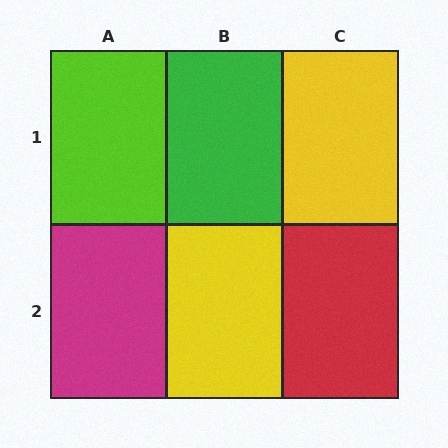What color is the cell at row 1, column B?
Green.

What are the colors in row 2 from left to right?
Magenta, yellow, red.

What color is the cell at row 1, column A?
Lime.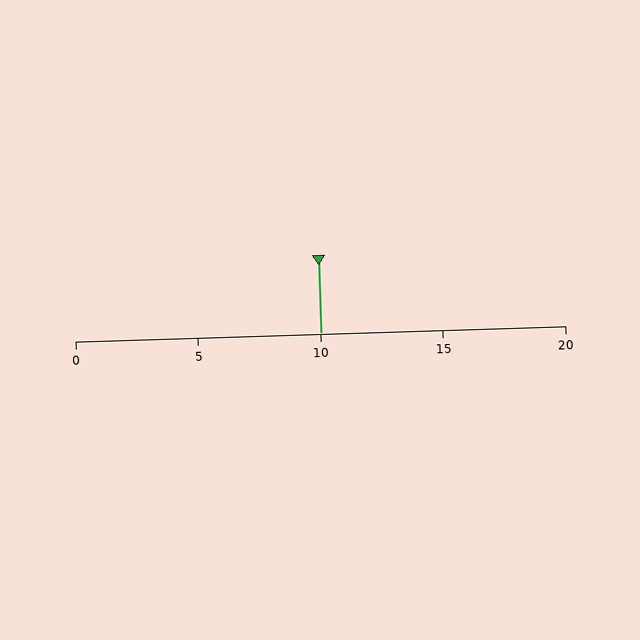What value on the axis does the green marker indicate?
The marker indicates approximately 10.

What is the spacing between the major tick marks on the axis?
The major ticks are spaced 5 apart.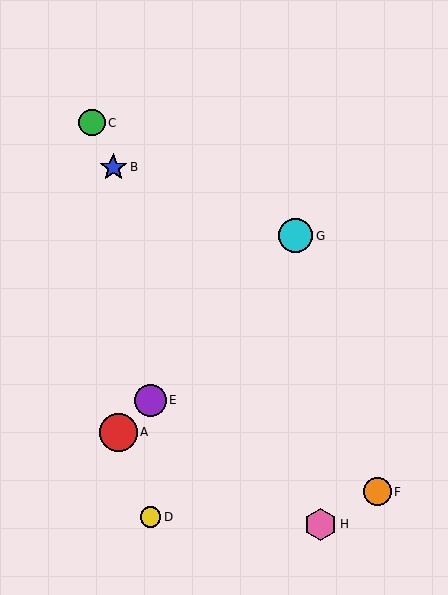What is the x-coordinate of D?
Object D is at x≈151.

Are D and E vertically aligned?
Yes, both are at x≈151.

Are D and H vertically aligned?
No, D is at x≈151 and H is at x≈321.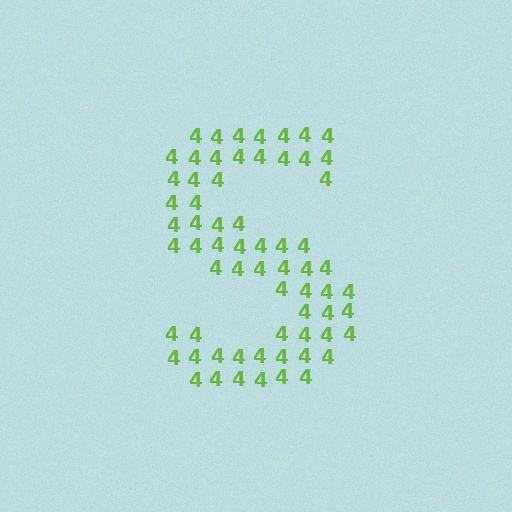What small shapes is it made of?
It is made of small digit 4's.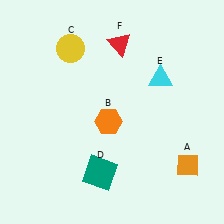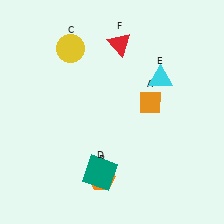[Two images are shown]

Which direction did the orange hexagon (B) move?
The orange hexagon (B) moved down.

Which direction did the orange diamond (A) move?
The orange diamond (A) moved up.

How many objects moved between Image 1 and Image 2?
2 objects moved between the two images.